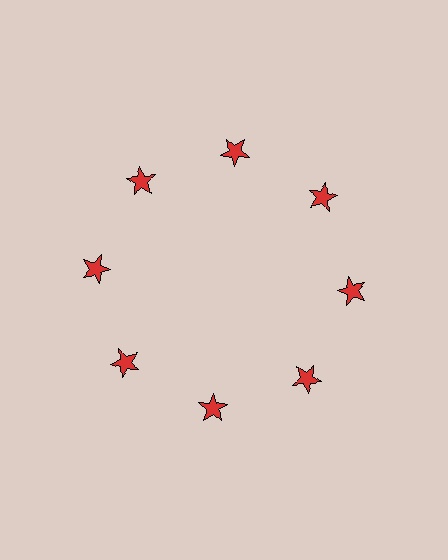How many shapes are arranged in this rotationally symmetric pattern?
There are 8 shapes, arranged in 8 groups of 1.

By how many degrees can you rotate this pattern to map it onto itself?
The pattern maps onto itself every 45 degrees of rotation.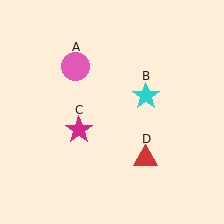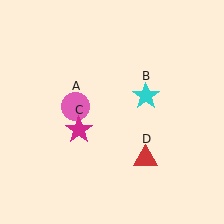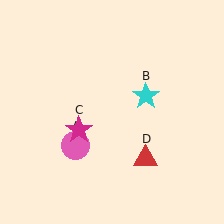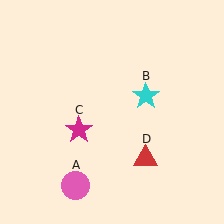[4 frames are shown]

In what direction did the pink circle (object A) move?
The pink circle (object A) moved down.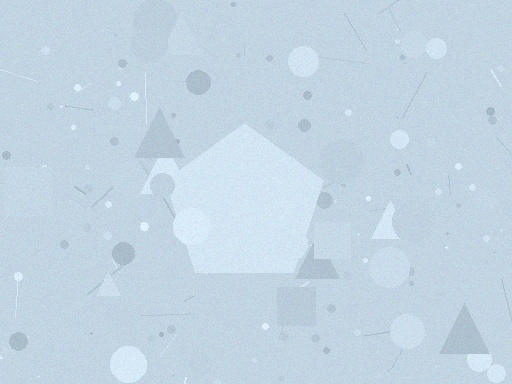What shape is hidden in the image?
A pentagon is hidden in the image.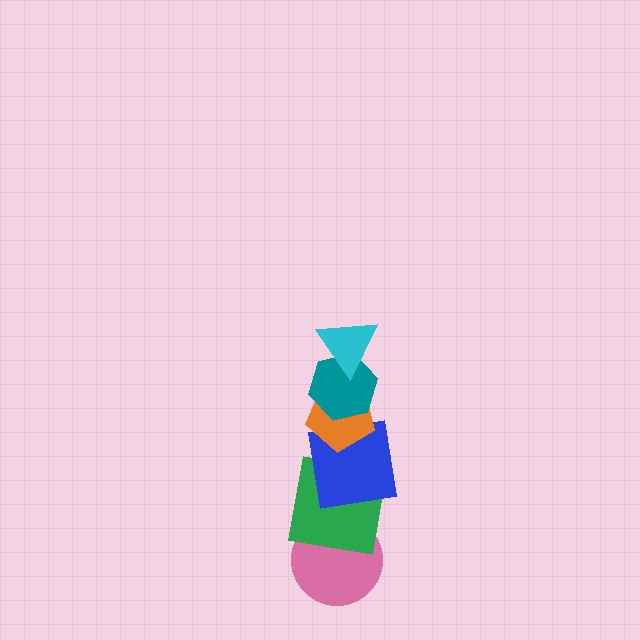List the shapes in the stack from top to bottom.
From top to bottom: the cyan triangle, the teal hexagon, the orange pentagon, the blue square, the green square, the pink circle.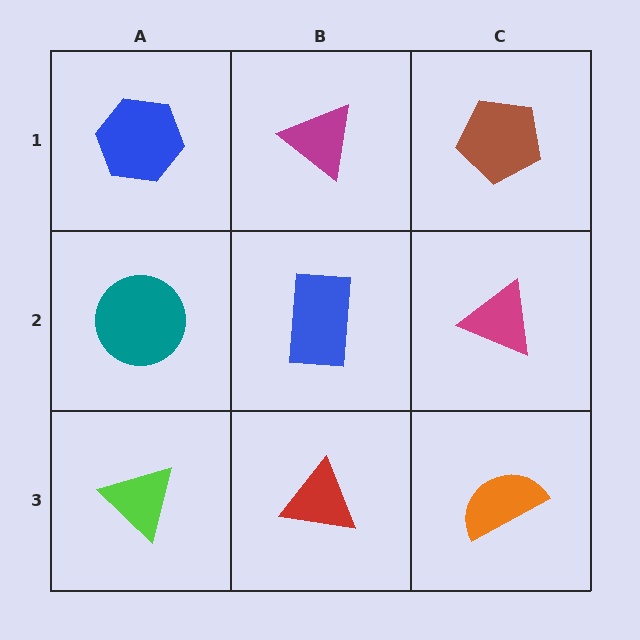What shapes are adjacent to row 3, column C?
A magenta triangle (row 2, column C), a red triangle (row 3, column B).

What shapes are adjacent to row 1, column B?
A blue rectangle (row 2, column B), a blue hexagon (row 1, column A), a brown pentagon (row 1, column C).